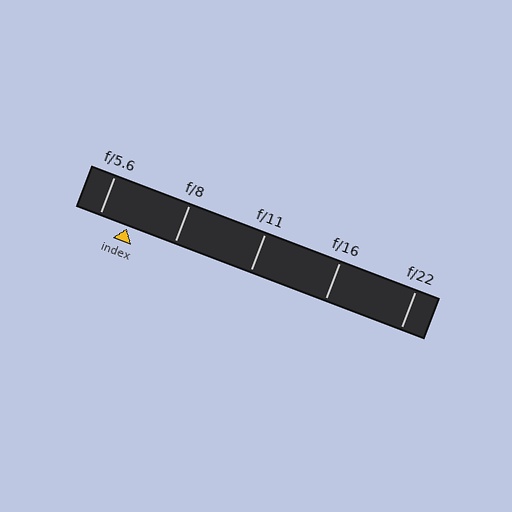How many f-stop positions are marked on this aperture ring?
There are 5 f-stop positions marked.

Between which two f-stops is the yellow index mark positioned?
The index mark is between f/5.6 and f/8.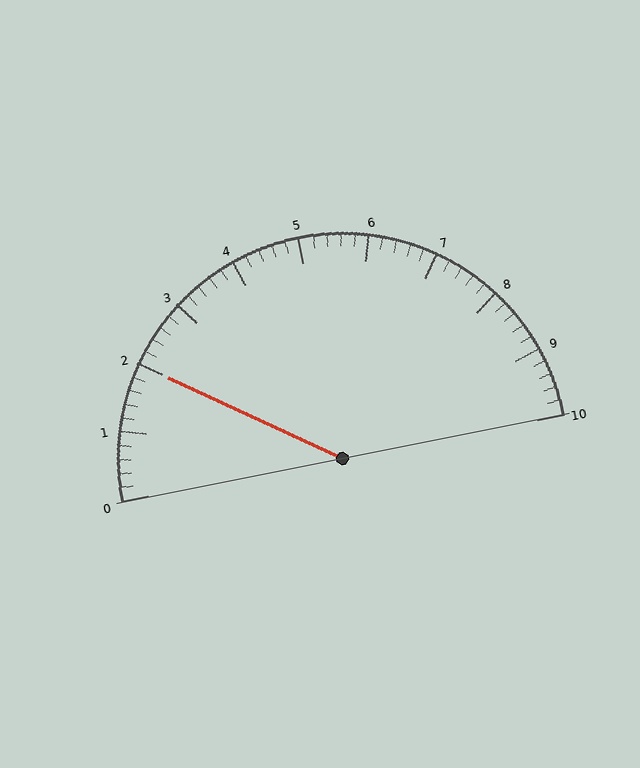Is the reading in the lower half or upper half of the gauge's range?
The reading is in the lower half of the range (0 to 10).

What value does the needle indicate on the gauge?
The needle indicates approximately 2.0.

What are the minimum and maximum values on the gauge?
The gauge ranges from 0 to 10.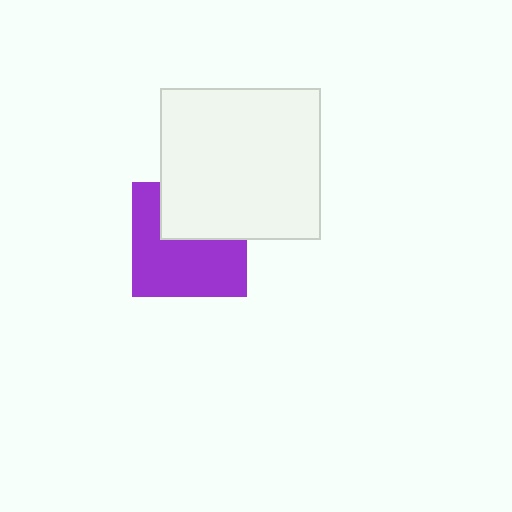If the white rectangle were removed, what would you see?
You would see the complete purple square.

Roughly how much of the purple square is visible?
About half of it is visible (roughly 62%).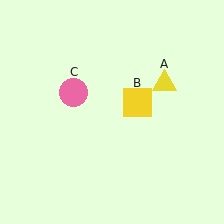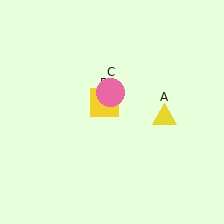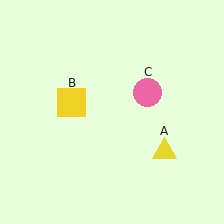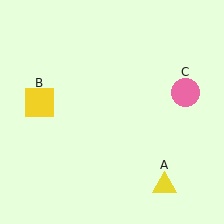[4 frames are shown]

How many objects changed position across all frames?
3 objects changed position: yellow triangle (object A), yellow square (object B), pink circle (object C).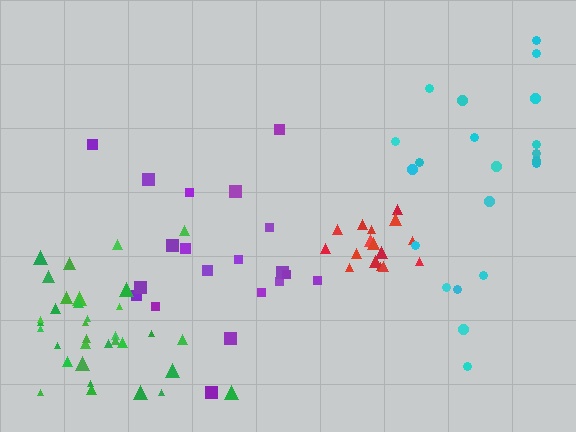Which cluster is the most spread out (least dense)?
Cyan.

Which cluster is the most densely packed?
Red.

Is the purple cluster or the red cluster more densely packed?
Red.